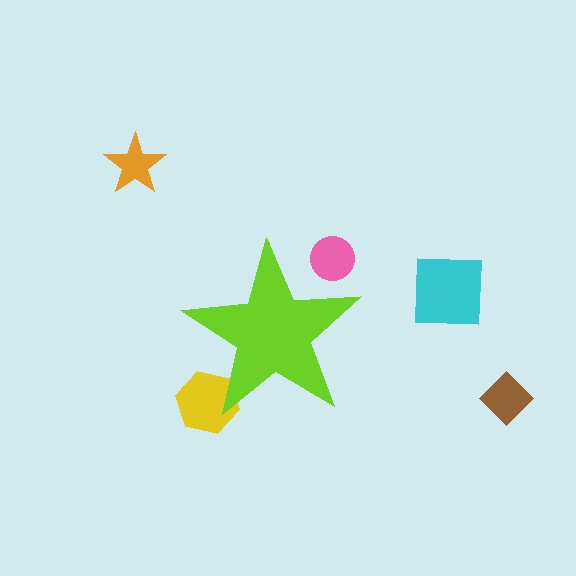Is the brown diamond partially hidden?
No, the brown diamond is fully visible.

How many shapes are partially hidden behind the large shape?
2 shapes are partially hidden.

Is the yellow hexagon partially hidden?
Yes, the yellow hexagon is partially hidden behind the lime star.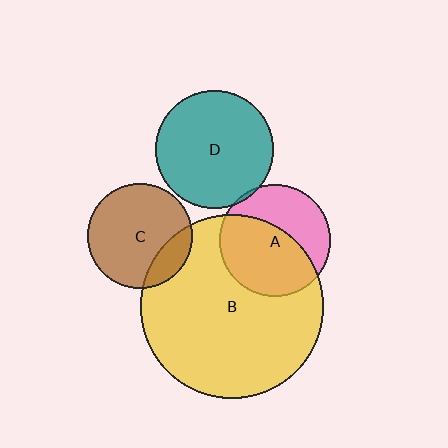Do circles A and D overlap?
Yes.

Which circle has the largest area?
Circle B (yellow).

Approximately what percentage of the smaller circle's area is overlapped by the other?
Approximately 5%.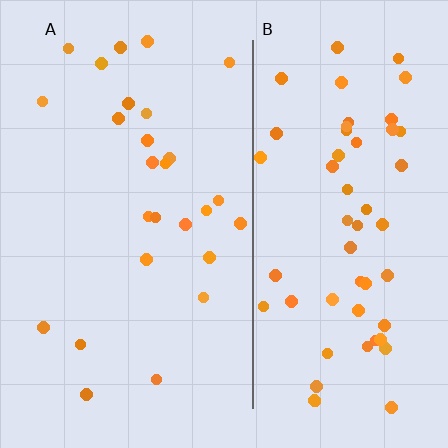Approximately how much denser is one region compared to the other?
Approximately 2.2× — region B over region A.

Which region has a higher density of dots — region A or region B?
B (the right).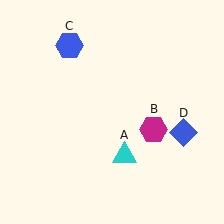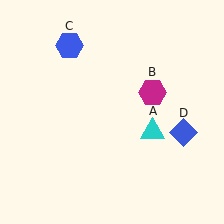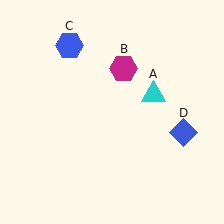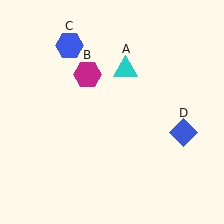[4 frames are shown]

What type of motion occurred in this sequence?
The cyan triangle (object A), magenta hexagon (object B) rotated counterclockwise around the center of the scene.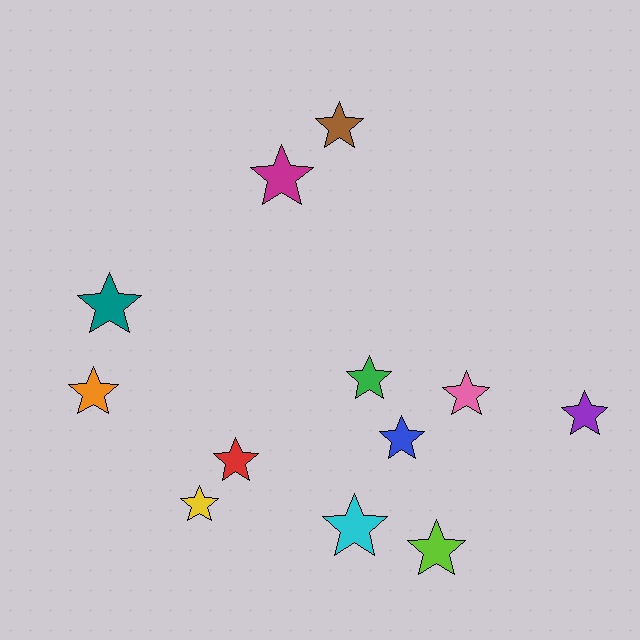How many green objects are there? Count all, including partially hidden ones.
There is 1 green object.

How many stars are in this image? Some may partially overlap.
There are 12 stars.